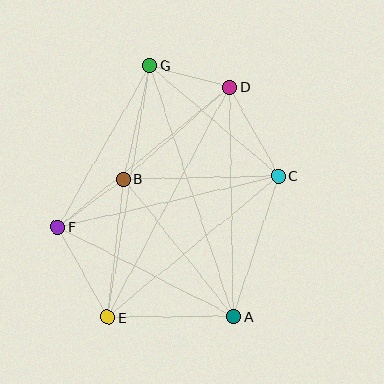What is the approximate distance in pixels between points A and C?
The distance between A and C is approximately 148 pixels.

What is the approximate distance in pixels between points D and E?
The distance between D and E is approximately 261 pixels.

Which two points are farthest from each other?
Points A and G are farthest from each other.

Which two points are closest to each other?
Points B and F are closest to each other.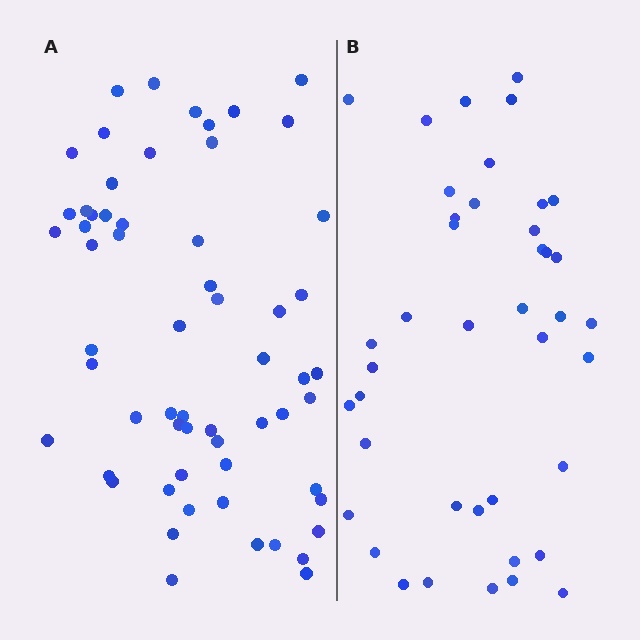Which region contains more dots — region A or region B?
Region A (the left region) has more dots.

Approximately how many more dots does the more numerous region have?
Region A has approximately 20 more dots than region B.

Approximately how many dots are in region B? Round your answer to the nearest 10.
About 40 dots. (The exact count is 41, which rounds to 40.)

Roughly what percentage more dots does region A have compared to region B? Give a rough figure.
About 45% more.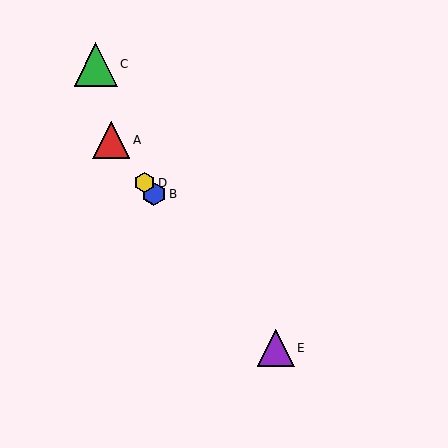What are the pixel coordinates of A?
Object A is at (111, 140).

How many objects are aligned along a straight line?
4 objects (A, B, D, E) are aligned along a straight line.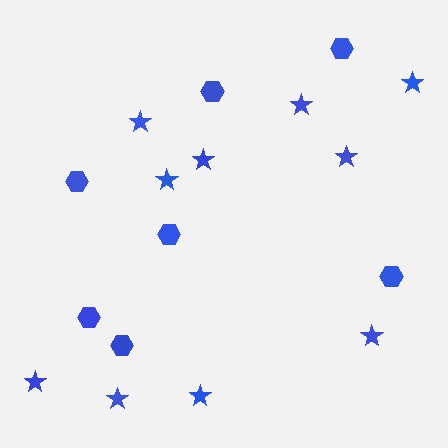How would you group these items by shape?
There are 2 groups: one group of hexagons (7) and one group of stars (10).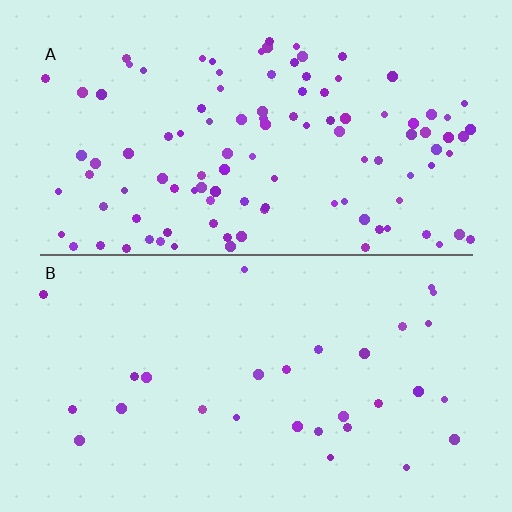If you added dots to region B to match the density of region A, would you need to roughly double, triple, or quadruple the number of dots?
Approximately quadruple.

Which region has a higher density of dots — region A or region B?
A (the top).